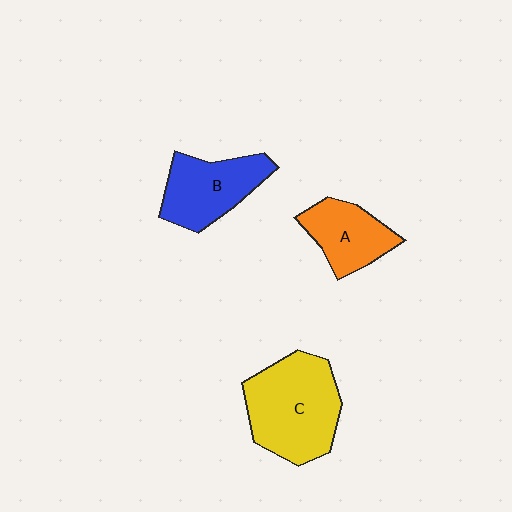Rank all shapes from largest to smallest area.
From largest to smallest: C (yellow), B (blue), A (orange).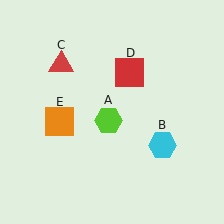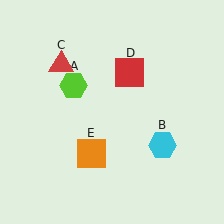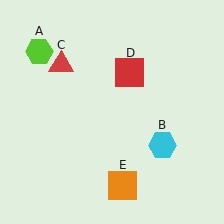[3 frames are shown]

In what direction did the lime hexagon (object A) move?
The lime hexagon (object A) moved up and to the left.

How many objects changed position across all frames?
2 objects changed position: lime hexagon (object A), orange square (object E).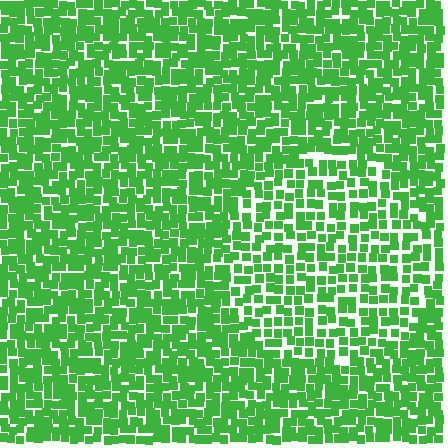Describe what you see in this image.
The image contains small green elements arranged at two different densities. A circle-shaped region is visible where the elements are less densely packed than the surrounding area.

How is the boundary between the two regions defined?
The boundary is defined by a change in element density (approximately 1.5x ratio). All elements are the same color, size, and shape.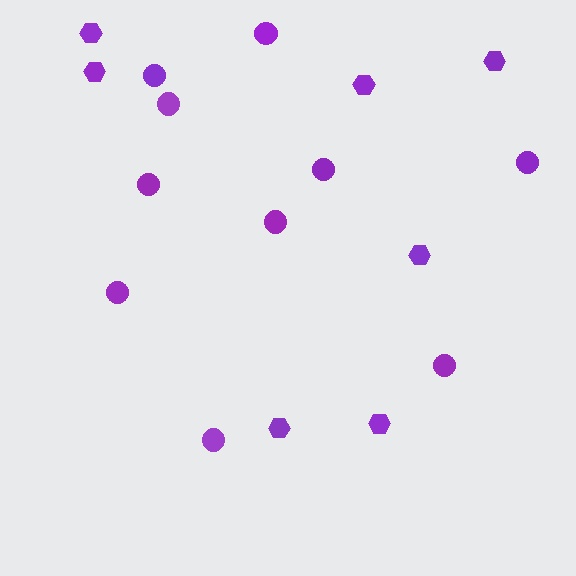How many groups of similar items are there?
There are 2 groups: one group of circles (10) and one group of hexagons (7).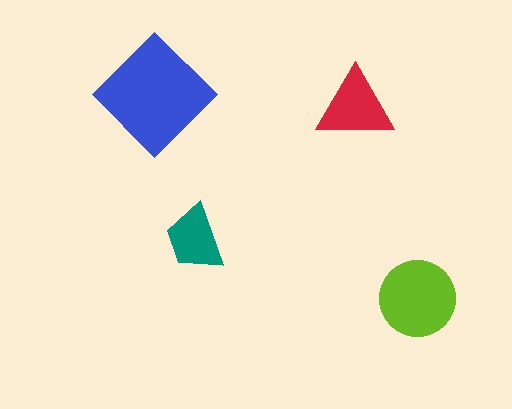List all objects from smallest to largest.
The teal trapezoid, the red triangle, the lime circle, the blue diamond.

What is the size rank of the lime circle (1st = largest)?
2nd.